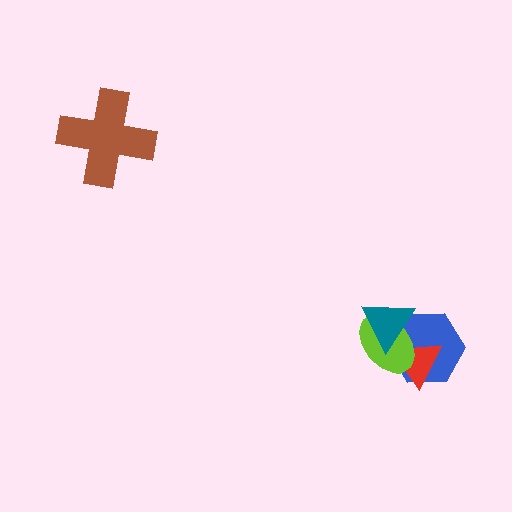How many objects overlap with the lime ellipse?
3 objects overlap with the lime ellipse.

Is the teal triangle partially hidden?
No, no other shape covers it.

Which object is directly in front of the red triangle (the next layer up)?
The lime ellipse is directly in front of the red triangle.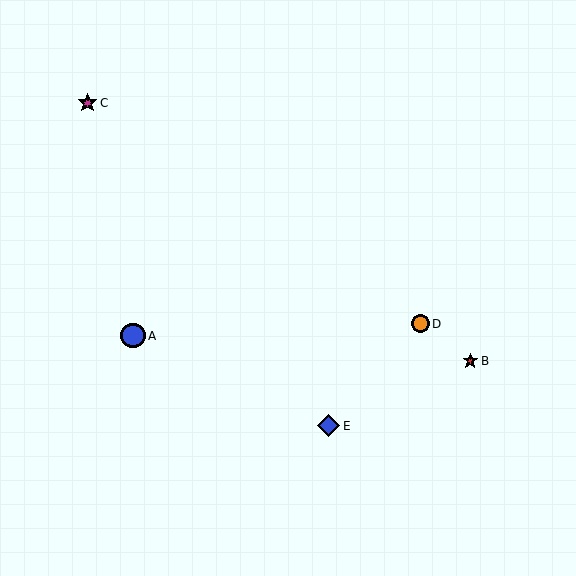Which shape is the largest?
The blue circle (labeled A) is the largest.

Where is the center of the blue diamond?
The center of the blue diamond is at (329, 426).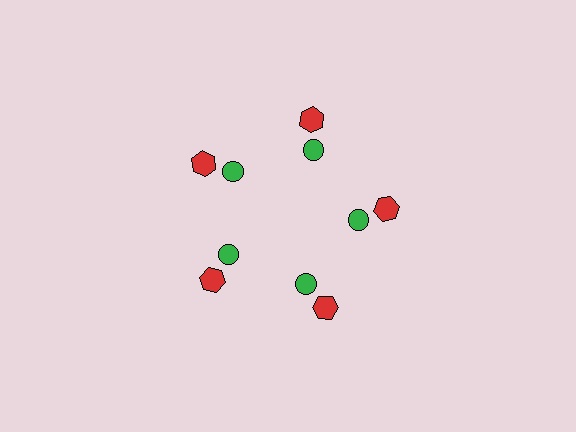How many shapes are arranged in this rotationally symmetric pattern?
There are 10 shapes, arranged in 5 groups of 2.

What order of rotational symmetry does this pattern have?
This pattern has 5-fold rotational symmetry.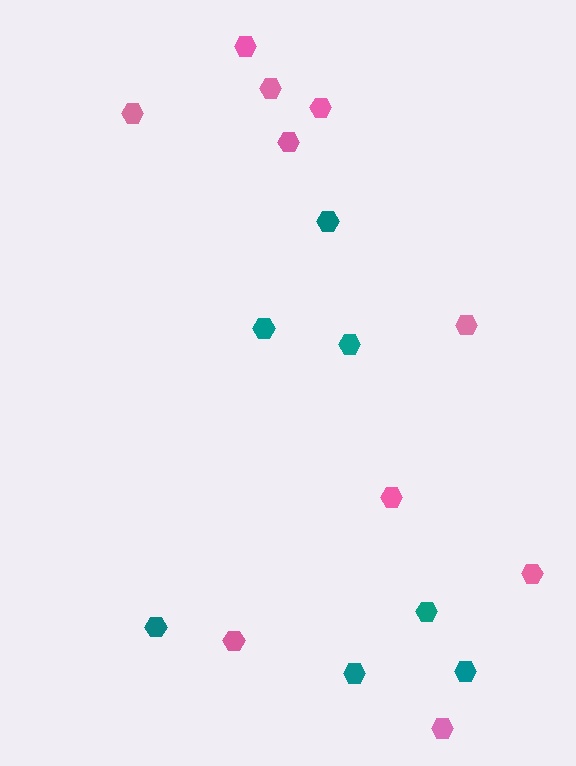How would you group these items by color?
There are 2 groups: one group of pink hexagons (10) and one group of teal hexagons (7).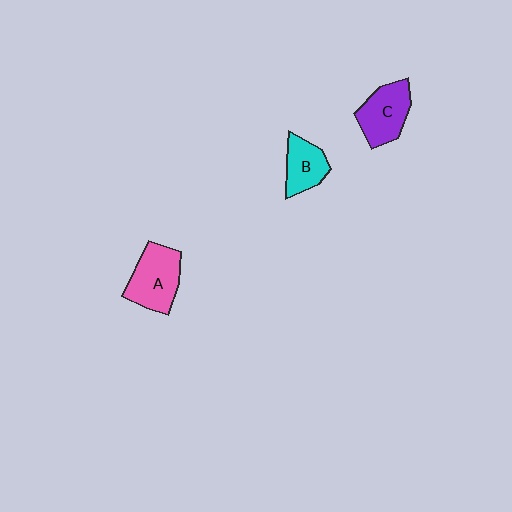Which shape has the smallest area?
Shape B (cyan).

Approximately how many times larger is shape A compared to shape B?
Approximately 1.4 times.